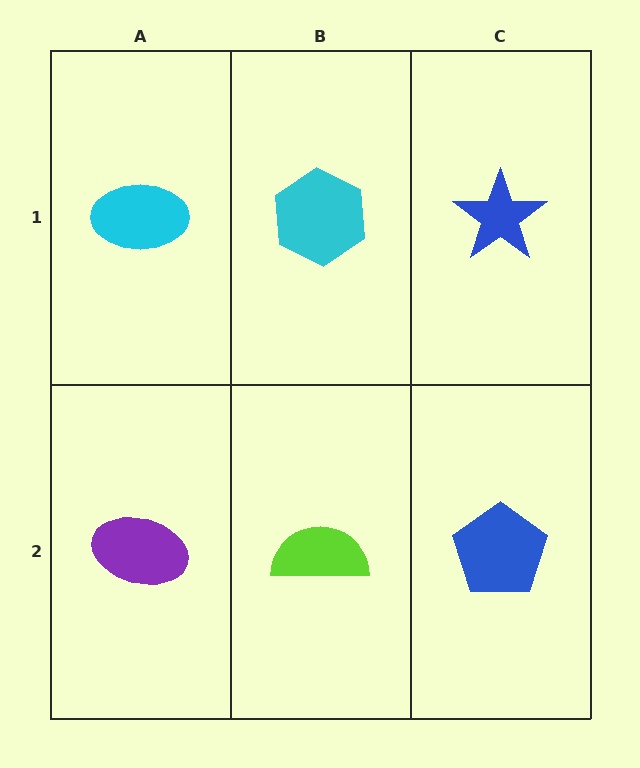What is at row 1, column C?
A blue star.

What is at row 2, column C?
A blue pentagon.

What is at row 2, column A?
A purple ellipse.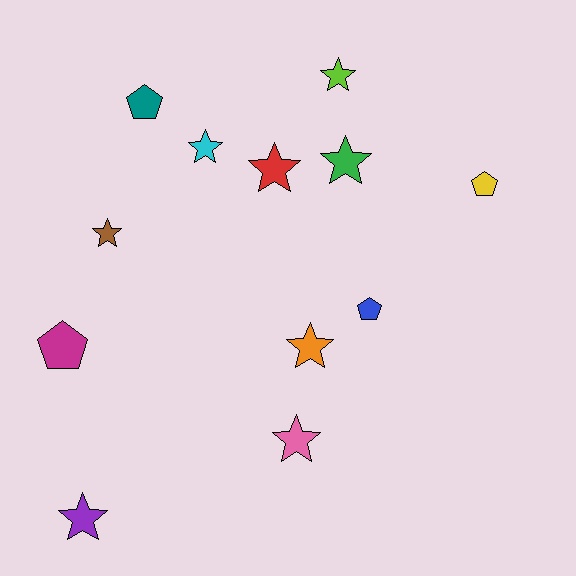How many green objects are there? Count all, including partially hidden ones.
There is 1 green object.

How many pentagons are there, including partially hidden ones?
There are 4 pentagons.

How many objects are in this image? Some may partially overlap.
There are 12 objects.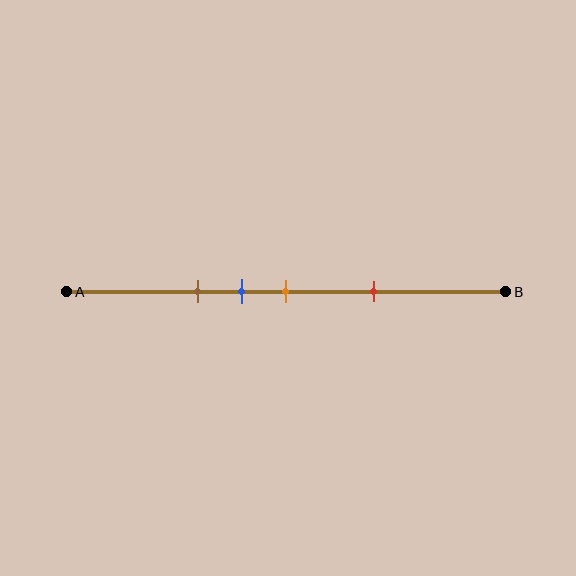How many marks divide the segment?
There are 4 marks dividing the segment.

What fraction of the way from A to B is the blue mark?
The blue mark is approximately 40% (0.4) of the way from A to B.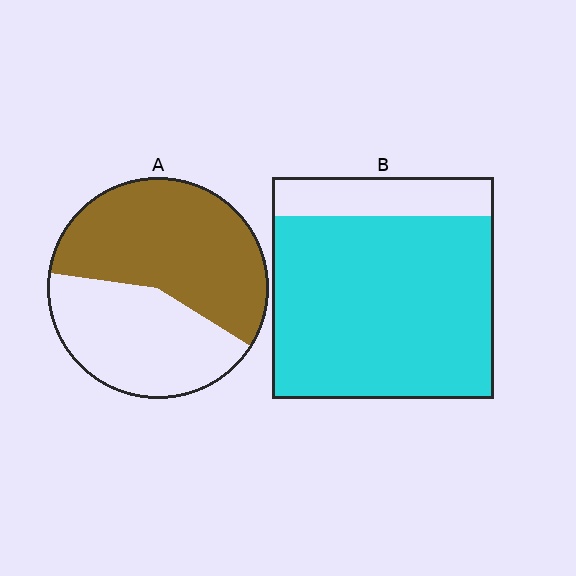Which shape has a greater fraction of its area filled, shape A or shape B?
Shape B.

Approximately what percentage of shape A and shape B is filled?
A is approximately 55% and B is approximately 80%.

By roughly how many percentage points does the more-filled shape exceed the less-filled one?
By roughly 25 percentage points (B over A).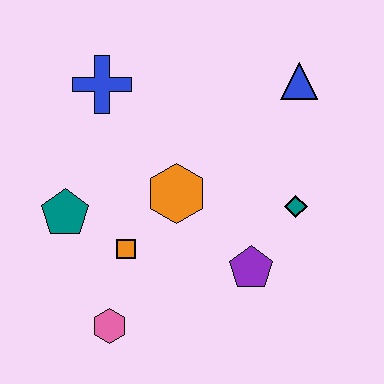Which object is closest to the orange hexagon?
The orange square is closest to the orange hexagon.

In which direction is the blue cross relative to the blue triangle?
The blue cross is to the left of the blue triangle.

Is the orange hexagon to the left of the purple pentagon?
Yes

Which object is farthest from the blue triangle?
The pink hexagon is farthest from the blue triangle.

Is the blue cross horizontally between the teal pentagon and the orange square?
Yes